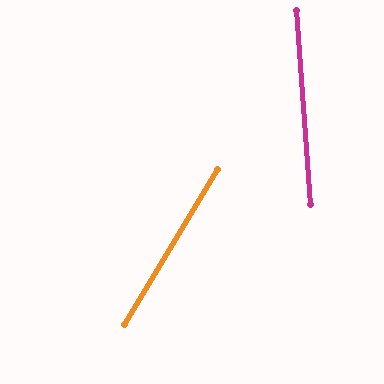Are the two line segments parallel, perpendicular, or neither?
Neither parallel nor perpendicular — they differ by about 35°.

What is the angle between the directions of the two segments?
Approximately 35 degrees.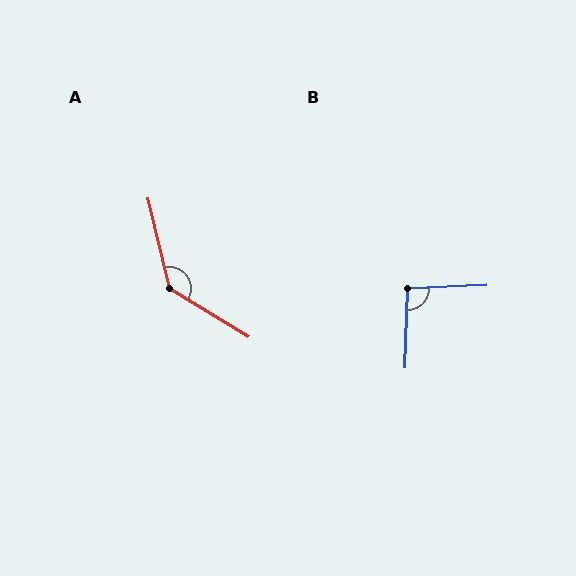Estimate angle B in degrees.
Approximately 94 degrees.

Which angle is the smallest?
B, at approximately 94 degrees.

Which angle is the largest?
A, at approximately 135 degrees.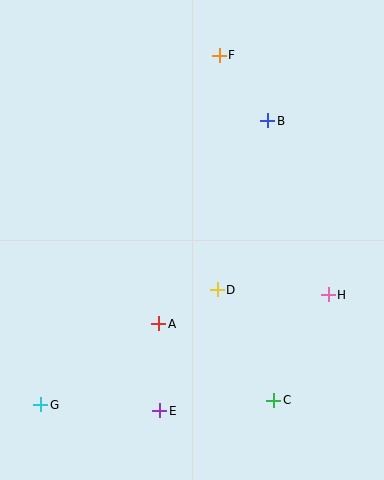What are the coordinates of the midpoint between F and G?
The midpoint between F and G is at (130, 230).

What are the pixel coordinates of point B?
Point B is at (268, 121).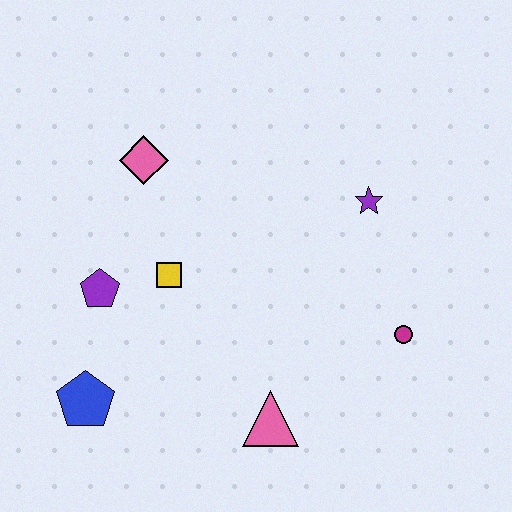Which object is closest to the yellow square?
The purple pentagon is closest to the yellow square.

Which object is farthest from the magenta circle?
The blue pentagon is farthest from the magenta circle.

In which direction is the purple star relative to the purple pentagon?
The purple star is to the right of the purple pentagon.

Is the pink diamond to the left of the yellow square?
Yes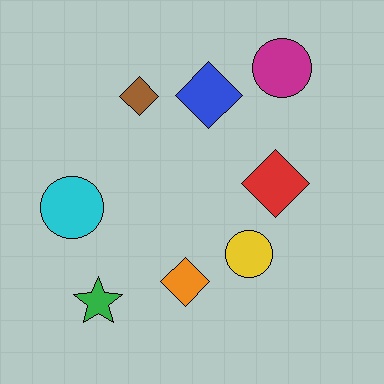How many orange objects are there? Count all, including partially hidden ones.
There is 1 orange object.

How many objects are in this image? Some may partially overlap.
There are 8 objects.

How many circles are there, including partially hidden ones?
There are 3 circles.